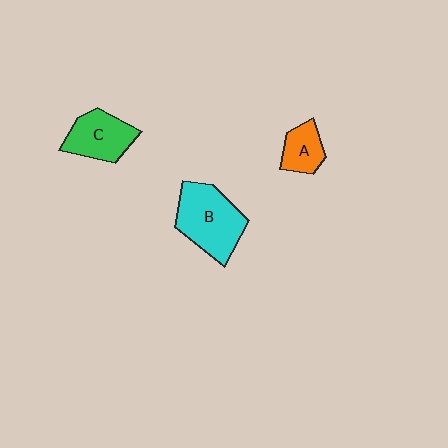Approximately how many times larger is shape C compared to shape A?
Approximately 1.5 times.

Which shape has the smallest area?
Shape A (orange).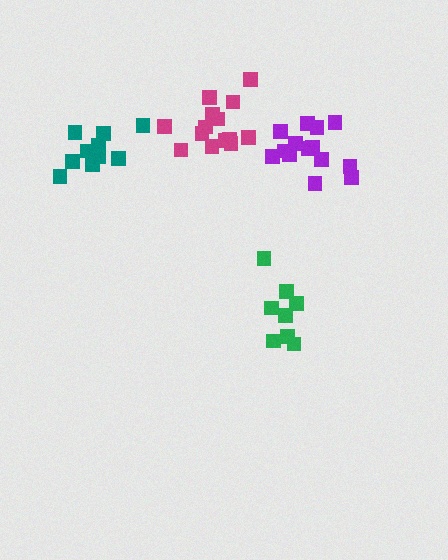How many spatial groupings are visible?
There are 4 spatial groupings.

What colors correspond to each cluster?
The clusters are colored: teal, purple, green, magenta.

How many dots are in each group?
Group 1: 10 dots, Group 2: 14 dots, Group 3: 8 dots, Group 4: 14 dots (46 total).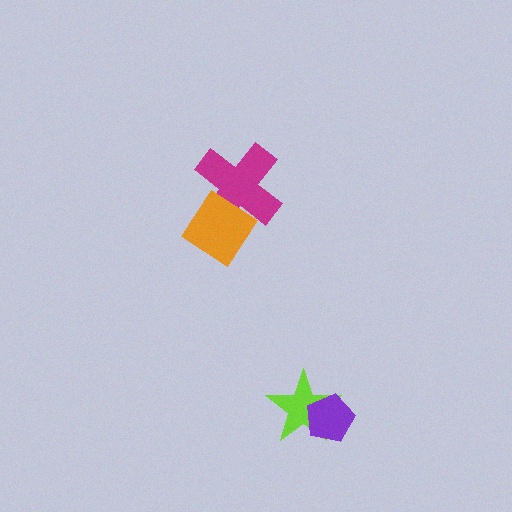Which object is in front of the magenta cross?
The orange diamond is in front of the magenta cross.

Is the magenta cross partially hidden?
Yes, it is partially covered by another shape.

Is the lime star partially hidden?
Yes, it is partially covered by another shape.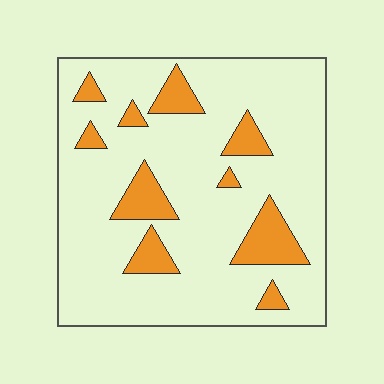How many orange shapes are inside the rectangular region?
10.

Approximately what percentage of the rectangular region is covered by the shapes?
Approximately 15%.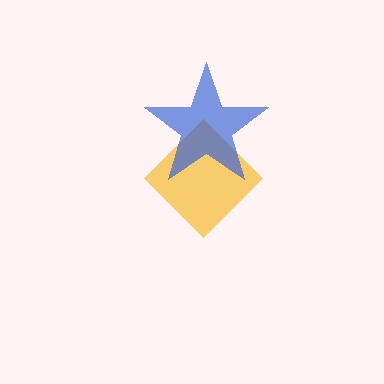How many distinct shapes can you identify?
There are 2 distinct shapes: a yellow diamond, a blue star.